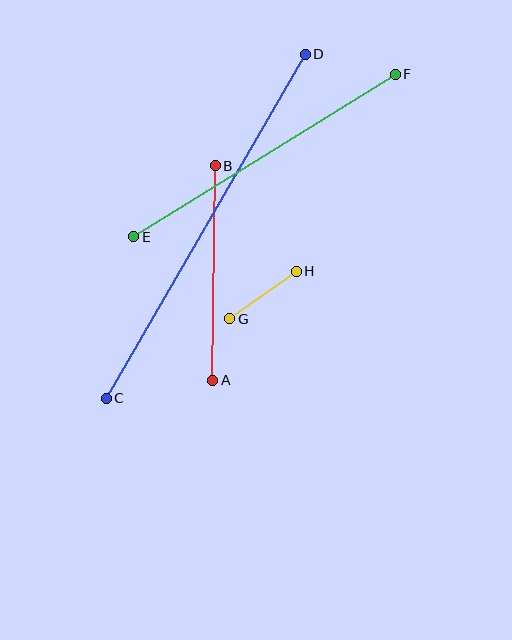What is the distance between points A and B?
The distance is approximately 214 pixels.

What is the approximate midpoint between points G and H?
The midpoint is at approximately (263, 295) pixels.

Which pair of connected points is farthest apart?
Points C and D are farthest apart.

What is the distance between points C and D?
The distance is approximately 398 pixels.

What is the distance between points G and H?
The distance is approximately 82 pixels.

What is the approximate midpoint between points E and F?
The midpoint is at approximately (264, 156) pixels.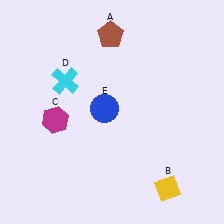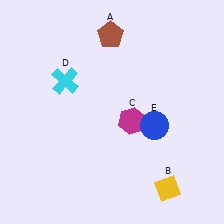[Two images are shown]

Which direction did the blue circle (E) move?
The blue circle (E) moved right.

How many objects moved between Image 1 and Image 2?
2 objects moved between the two images.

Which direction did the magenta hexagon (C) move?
The magenta hexagon (C) moved right.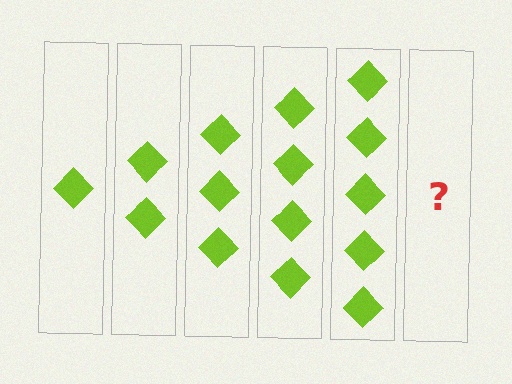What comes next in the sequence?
The next element should be 6 diamonds.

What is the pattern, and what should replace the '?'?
The pattern is that each step adds one more diamond. The '?' should be 6 diamonds.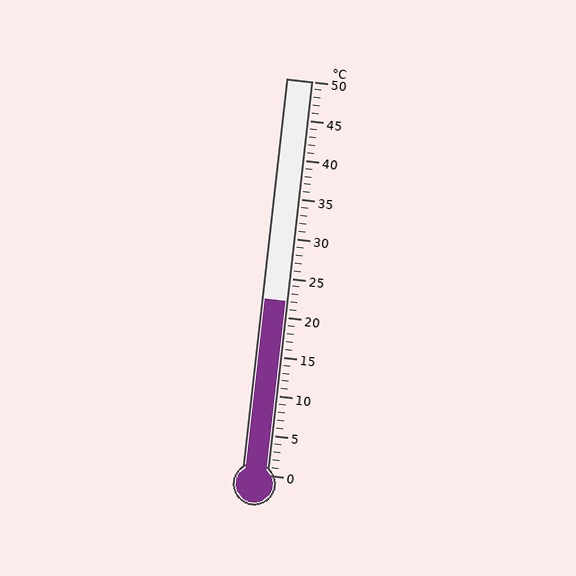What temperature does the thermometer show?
The thermometer shows approximately 22°C.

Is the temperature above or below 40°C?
The temperature is below 40°C.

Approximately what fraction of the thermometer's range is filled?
The thermometer is filled to approximately 45% of its range.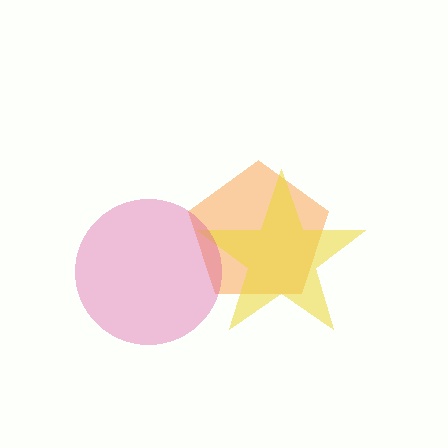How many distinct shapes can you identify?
There are 3 distinct shapes: an orange pentagon, a yellow star, a pink circle.